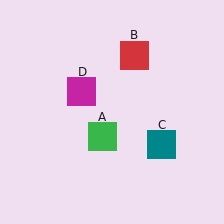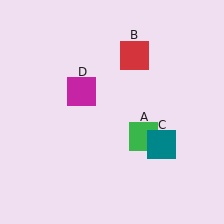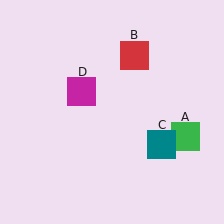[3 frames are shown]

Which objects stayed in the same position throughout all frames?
Red square (object B) and teal square (object C) and magenta square (object D) remained stationary.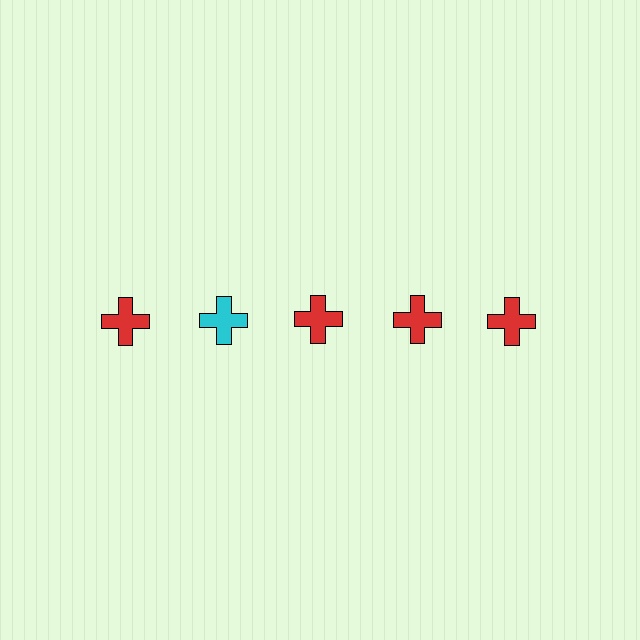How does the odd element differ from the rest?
It has a different color: cyan instead of red.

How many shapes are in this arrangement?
There are 5 shapes arranged in a grid pattern.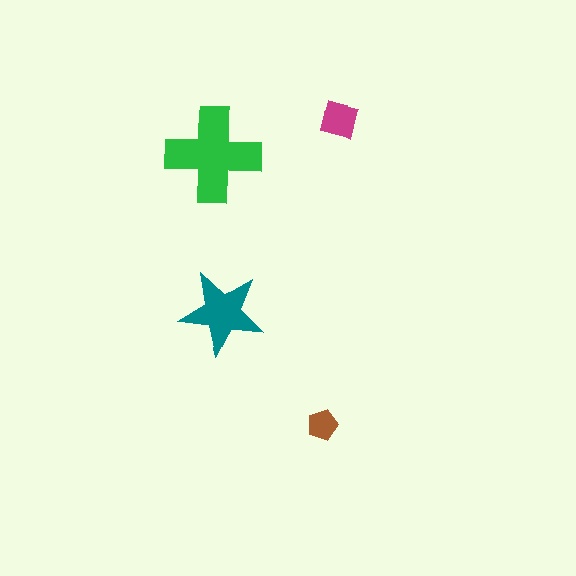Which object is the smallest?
The brown pentagon.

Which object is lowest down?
The brown pentagon is bottommost.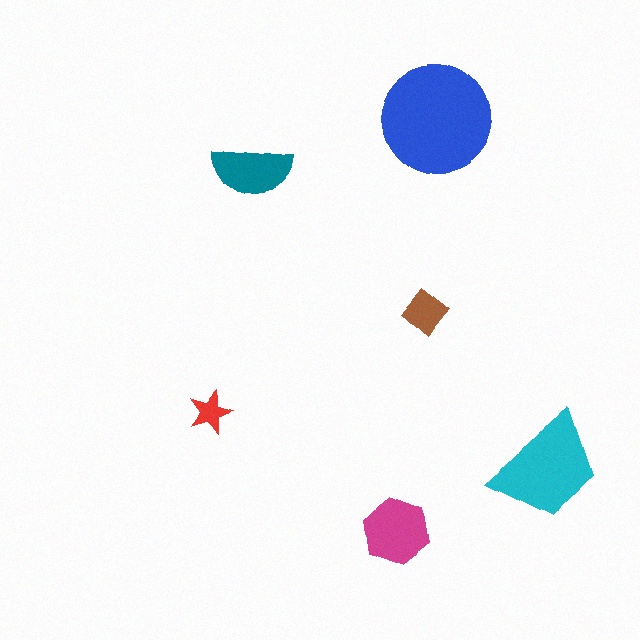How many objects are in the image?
There are 6 objects in the image.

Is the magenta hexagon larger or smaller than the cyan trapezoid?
Smaller.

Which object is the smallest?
The red star.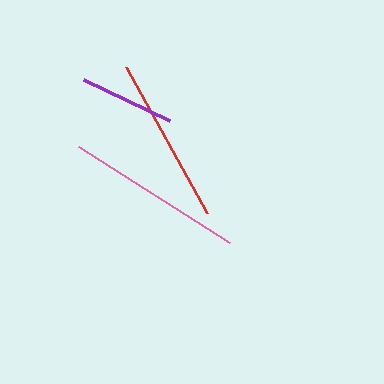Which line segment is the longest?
The pink line is the longest at approximately 179 pixels.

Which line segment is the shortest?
The purple line is the shortest at approximately 96 pixels.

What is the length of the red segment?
The red segment is approximately 167 pixels long.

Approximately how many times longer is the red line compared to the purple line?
The red line is approximately 1.7 times the length of the purple line.